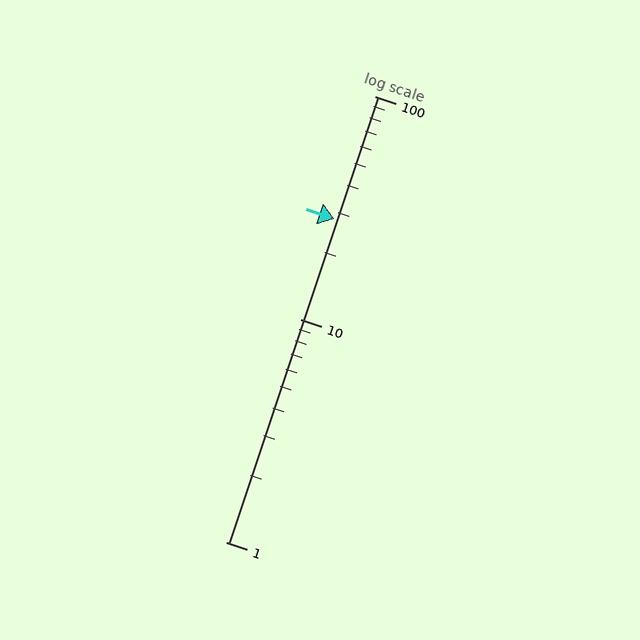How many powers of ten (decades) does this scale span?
The scale spans 2 decades, from 1 to 100.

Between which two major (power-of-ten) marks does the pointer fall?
The pointer is between 10 and 100.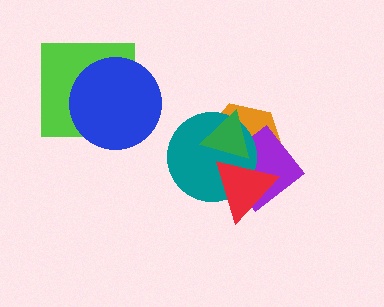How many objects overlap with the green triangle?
4 objects overlap with the green triangle.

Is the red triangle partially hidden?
No, no other shape covers it.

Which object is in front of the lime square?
The blue circle is in front of the lime square.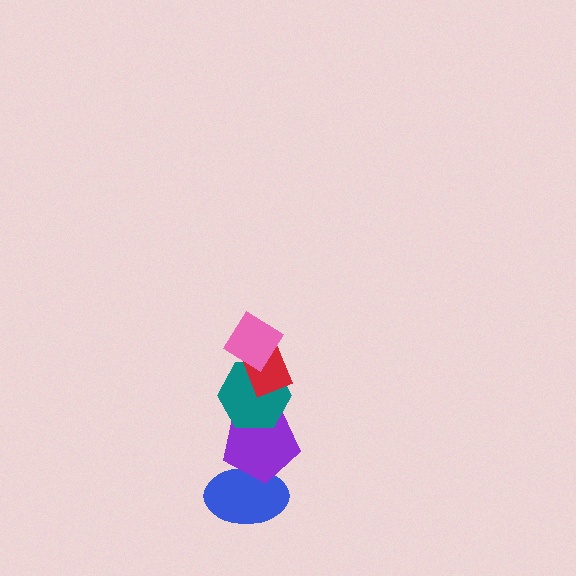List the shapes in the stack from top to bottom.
From top to bottom: the pink diamond, the red rectangle, the teal hexagon, the purple pentagon, the blue ellipse.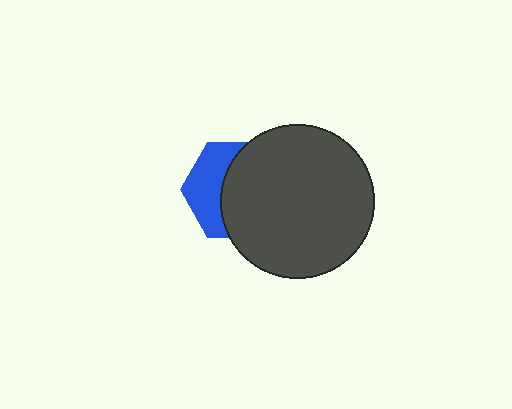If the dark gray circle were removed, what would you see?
You would see the complete blue hexagon.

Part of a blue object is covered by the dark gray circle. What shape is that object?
It is a hexagon.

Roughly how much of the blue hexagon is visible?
A small part of it is visible (roughly 40%).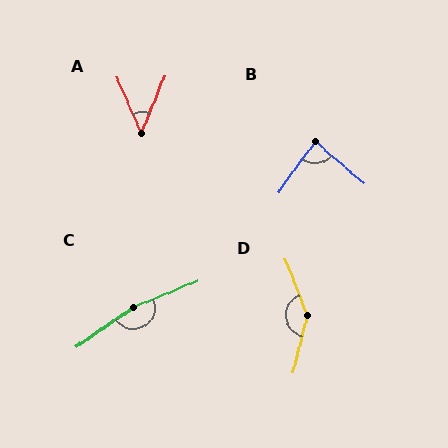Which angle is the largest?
C, at approximately 167 degrees.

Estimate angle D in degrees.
Approximately 145 degrees.